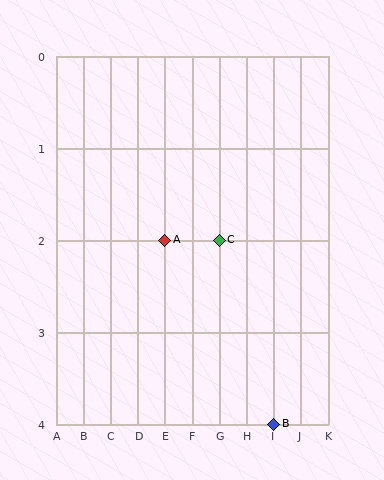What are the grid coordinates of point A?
Point A is at grid coordinates (E, 2).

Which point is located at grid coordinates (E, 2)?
Point A is at (E, 2).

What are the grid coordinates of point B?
Point B is at grid coordinates (I, 4).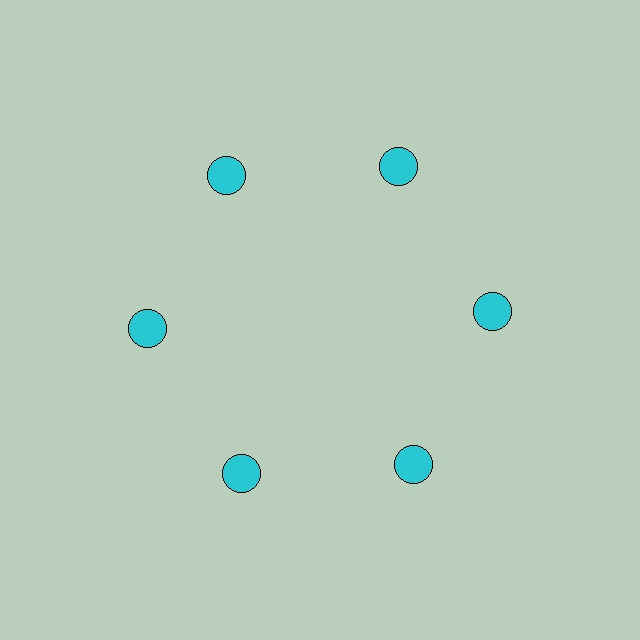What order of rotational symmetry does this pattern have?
This pattern has 6-fold rotational symmetry.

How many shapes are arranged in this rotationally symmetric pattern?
There are 6 shapes, arranged in 6 groups of 1.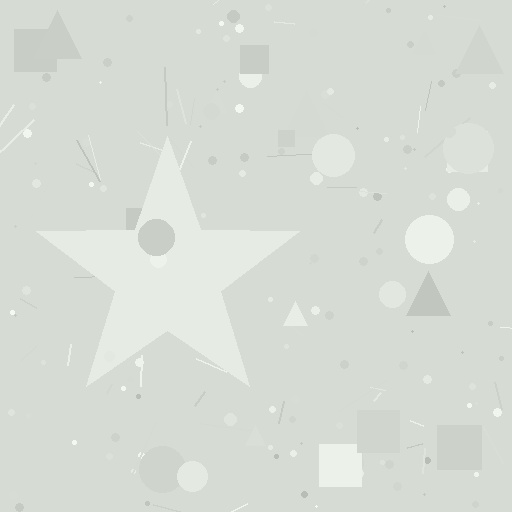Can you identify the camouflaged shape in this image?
The camouflaged shape is a star.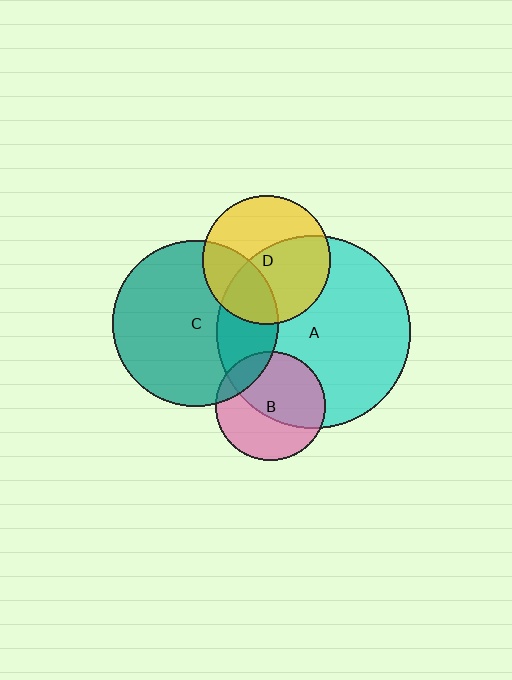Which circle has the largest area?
Circle A (cyan).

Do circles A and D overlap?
Yes.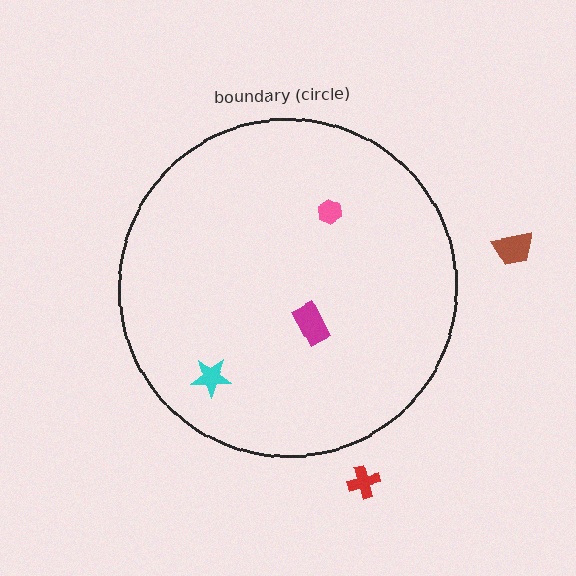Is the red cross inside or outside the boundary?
Outside.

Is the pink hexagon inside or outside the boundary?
Inside.